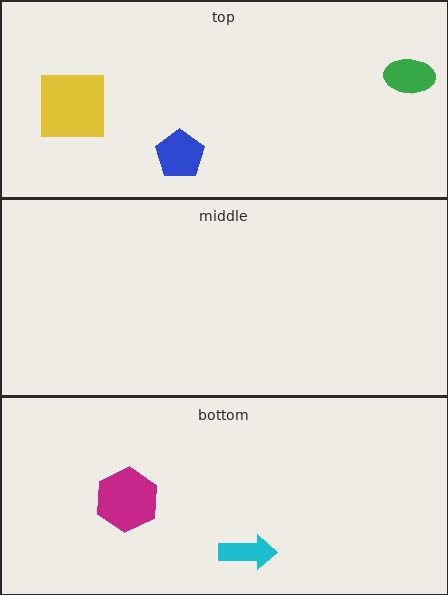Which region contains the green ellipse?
The top region.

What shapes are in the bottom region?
The magenta hexagon, the cyan arrow.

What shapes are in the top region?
The blue pentagon, the green ellipse, the yellow square.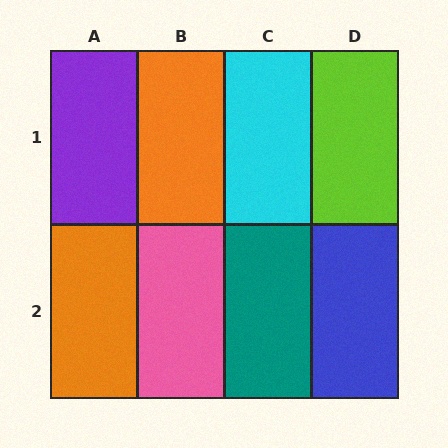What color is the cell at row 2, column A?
Orange.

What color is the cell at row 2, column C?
Teal.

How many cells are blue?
1 cell is blue.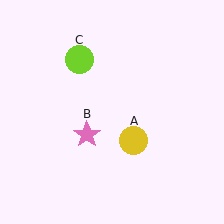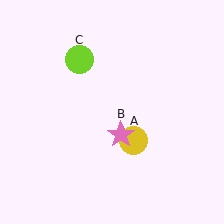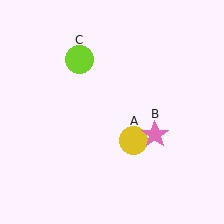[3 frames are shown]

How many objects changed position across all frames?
1 object changed position: pink star (object B).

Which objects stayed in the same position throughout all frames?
Yellow circle (object A) and lime circle (object C) remained stationary.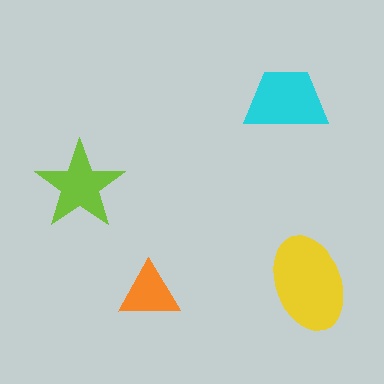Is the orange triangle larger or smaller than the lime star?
Smaller.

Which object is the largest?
The yellow ellipse.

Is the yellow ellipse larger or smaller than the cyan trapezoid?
Larger.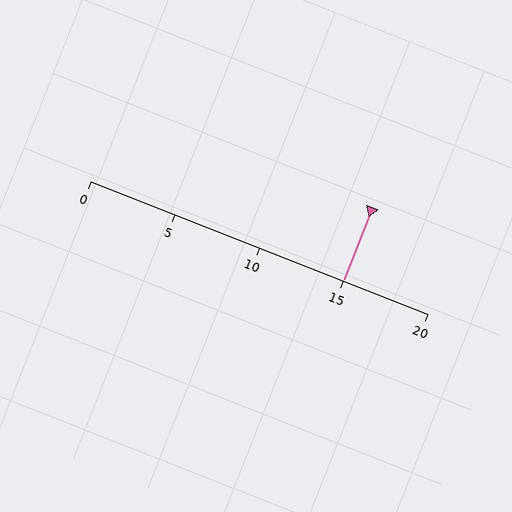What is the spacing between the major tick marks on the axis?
The major ticks are spaced 5 apart.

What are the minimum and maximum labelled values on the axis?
The axis runs from 0 to 20.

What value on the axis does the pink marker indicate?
The marker indicates approximately 15.